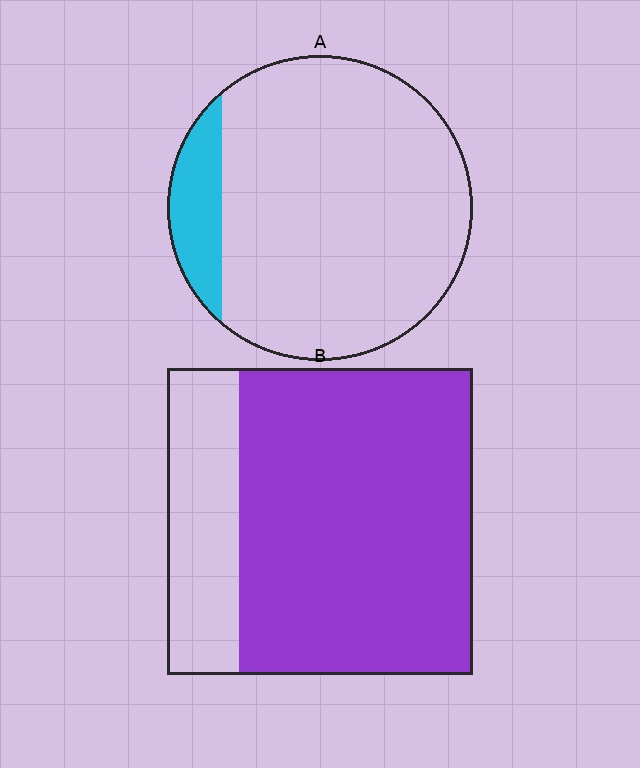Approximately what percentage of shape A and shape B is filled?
A is approximately 10% and B is approximately 75%.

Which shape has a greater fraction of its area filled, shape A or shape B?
Shape B.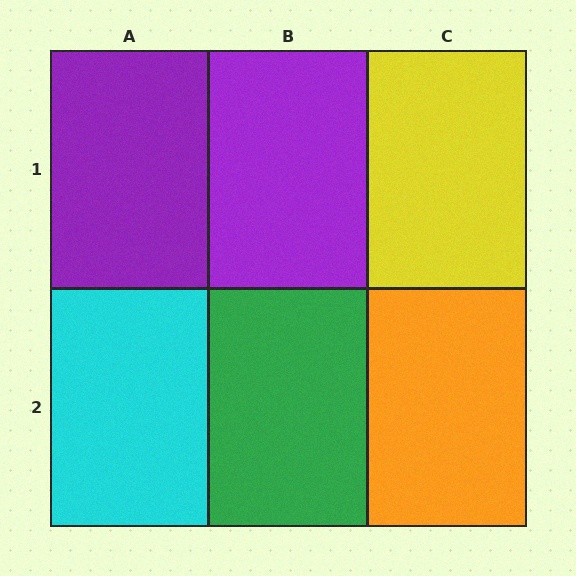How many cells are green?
1 cell is green.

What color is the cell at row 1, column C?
Yellow.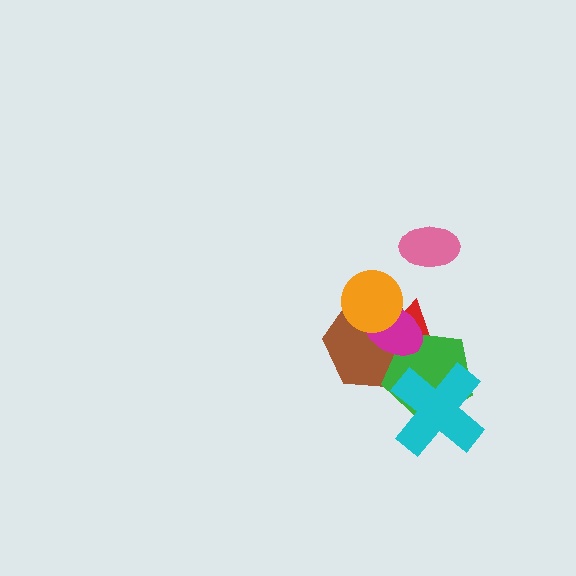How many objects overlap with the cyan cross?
2 objects overlap with the cyan cross.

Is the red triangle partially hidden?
Yes, it is partially covered by another shape.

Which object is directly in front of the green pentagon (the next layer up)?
The magenta ellipse is directly in front of the green pentagon.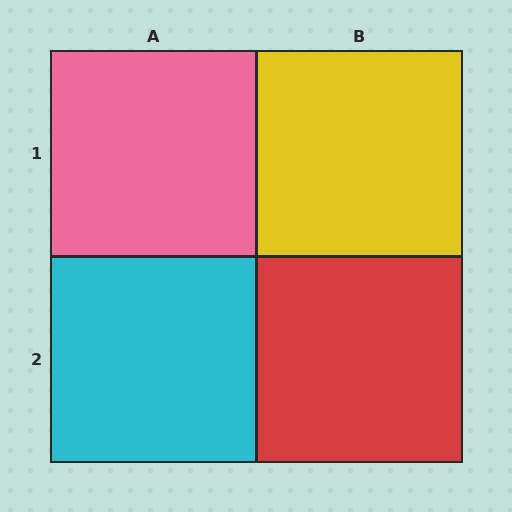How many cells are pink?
1 cell is pink.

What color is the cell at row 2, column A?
Cyan.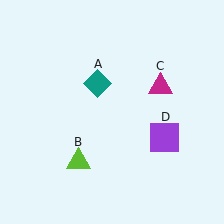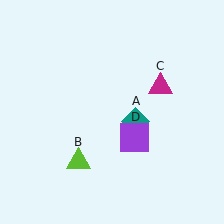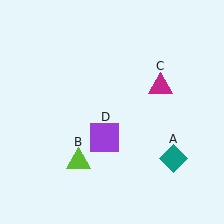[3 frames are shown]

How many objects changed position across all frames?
2 objects changed position: teal diamond (object A), purple square (object D).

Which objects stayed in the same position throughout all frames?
Lime triangle (object B) and magenta triangle (object C) remained stationary.